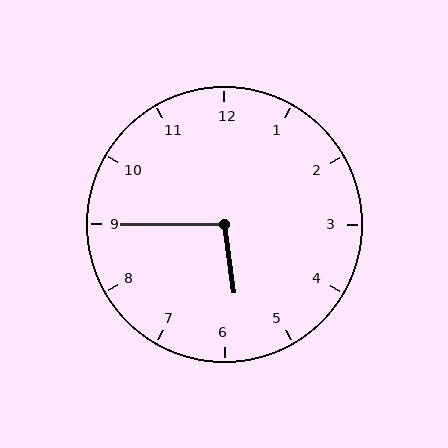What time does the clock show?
5:45.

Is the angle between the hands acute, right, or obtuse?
It is obtuse.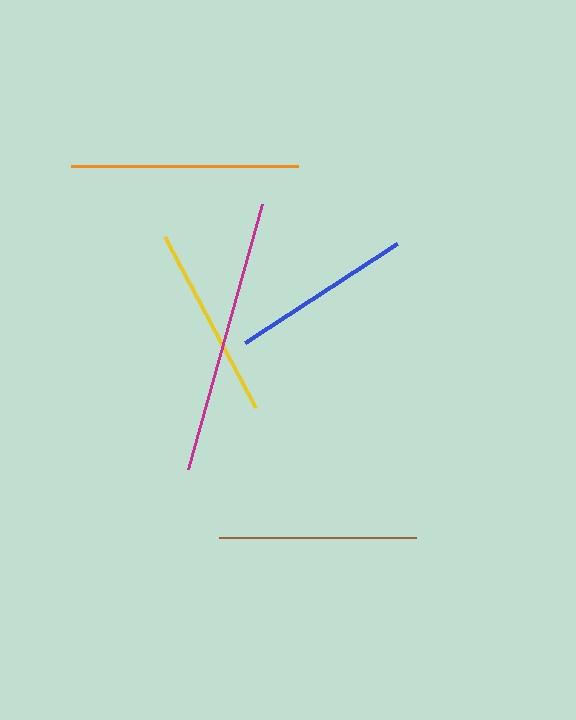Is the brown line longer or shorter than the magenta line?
The magenta line is longer than the brown line.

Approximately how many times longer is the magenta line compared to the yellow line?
The magenta line is approximately 1.4 times the length of the yellow line.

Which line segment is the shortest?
The blue line is the shortest at approximately 181 pixels.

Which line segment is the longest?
The magenta line is the longest at approximately 275 pixels.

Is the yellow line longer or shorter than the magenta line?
The magenta line is longer than the yellow line.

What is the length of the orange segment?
The orange segment is approximately 226 pixels long.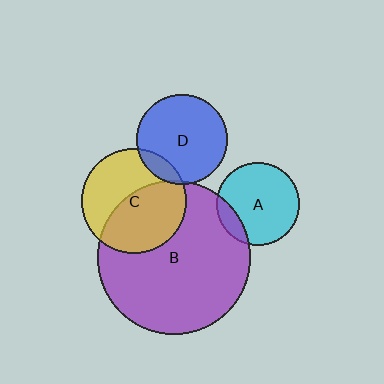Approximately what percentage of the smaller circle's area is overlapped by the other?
Approximately 5%.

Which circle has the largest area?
Circle B (purple).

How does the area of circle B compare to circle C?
Approximately 2.1 times.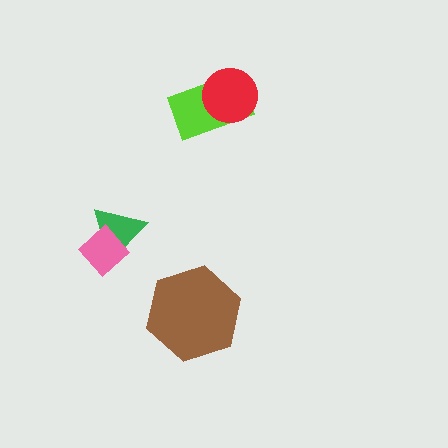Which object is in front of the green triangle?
The pink diamond is in front of the green triangle.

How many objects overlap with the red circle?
1 object overlaps with the red circle.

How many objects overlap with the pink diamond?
1 object overlaps with the pink diamond.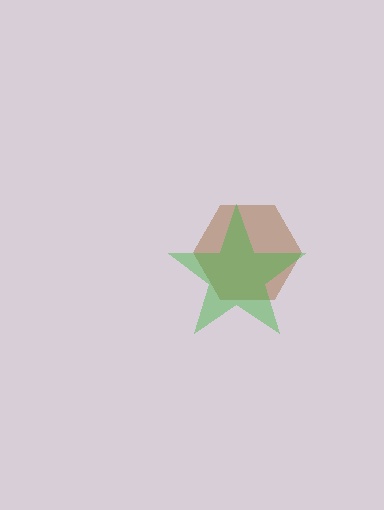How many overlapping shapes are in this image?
There are 2 overlapping shapes in the image.